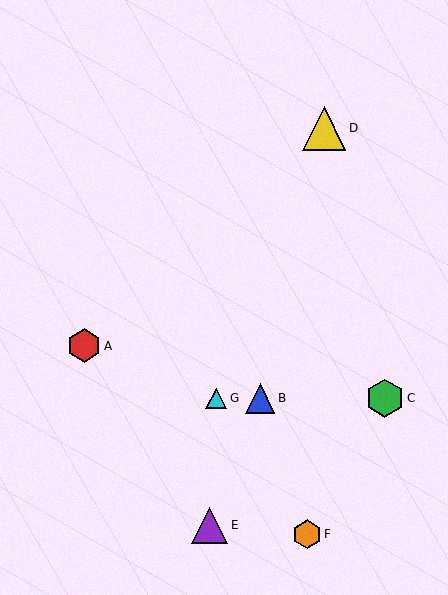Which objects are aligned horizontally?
Objects B, C, G are aligned horizontally.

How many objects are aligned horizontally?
3 objects (B, C, G) are aligned horizontally.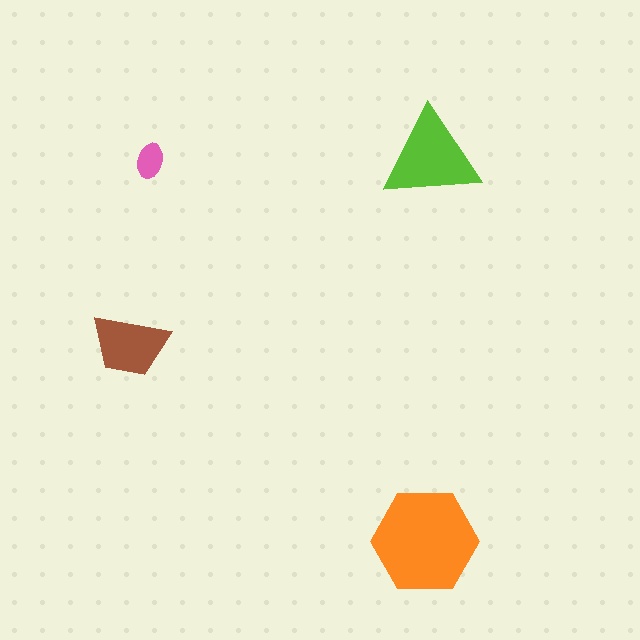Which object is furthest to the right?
The lime triangle is rightmost.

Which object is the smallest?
The pink ellipse.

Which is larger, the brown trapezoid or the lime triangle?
The lime triangle.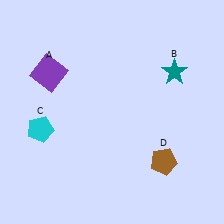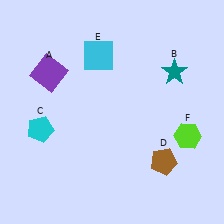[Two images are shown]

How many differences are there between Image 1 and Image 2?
There are 2 differences between the two images.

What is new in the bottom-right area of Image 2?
A lime hexagon (F) was added in the bottom-right area of Image 2.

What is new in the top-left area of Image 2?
A cyan square (E) was added in the top-left area of Image 2.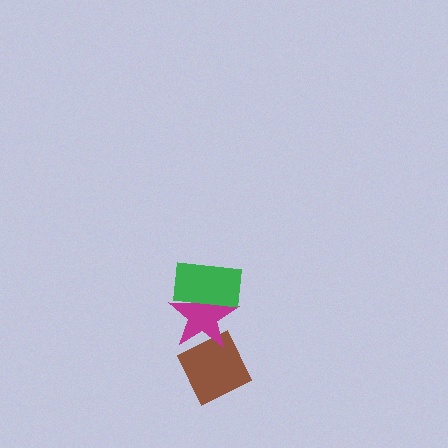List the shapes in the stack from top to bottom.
From top to bottom: the green rectangle, the magenta star, the brown diamond.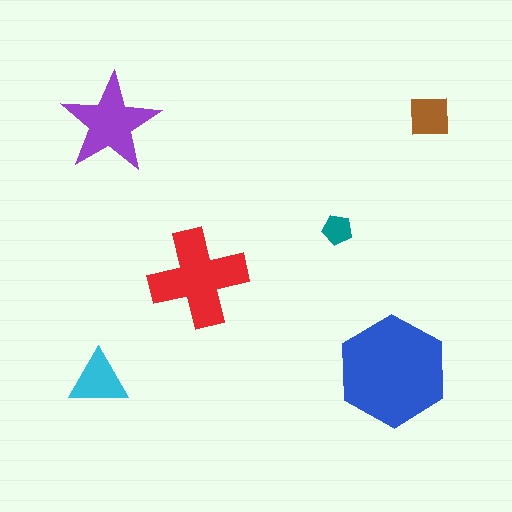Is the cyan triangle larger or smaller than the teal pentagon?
Larger.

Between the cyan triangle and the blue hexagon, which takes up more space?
The blue hexagon.